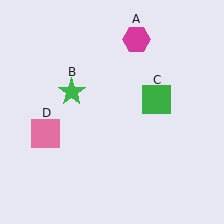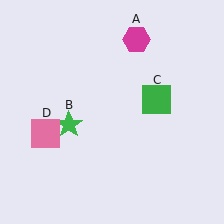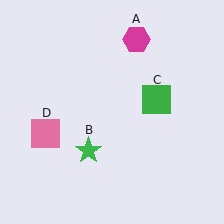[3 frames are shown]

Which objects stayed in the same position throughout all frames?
Magenta hexagon (object A) and green square (object C) and pink square (object D) remained stationary.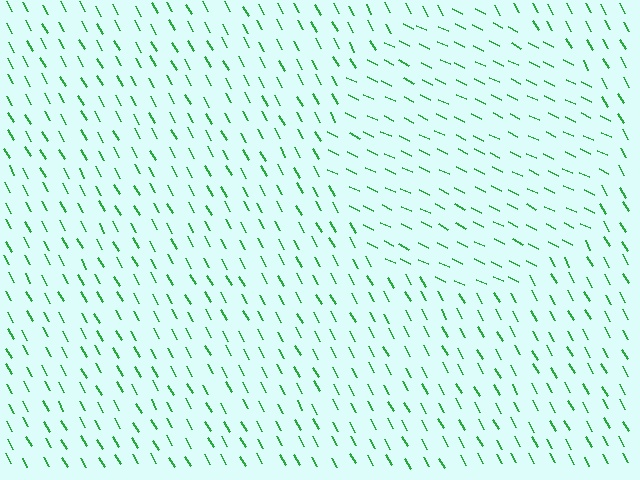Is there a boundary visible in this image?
Yes, there is a texture boundary formed by a change in line orientation.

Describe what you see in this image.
The image is filled with small green line segments. A circle region in the image has lines oriented differently from the surrounding lines, creating a visible texture boundary.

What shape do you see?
I see a circle.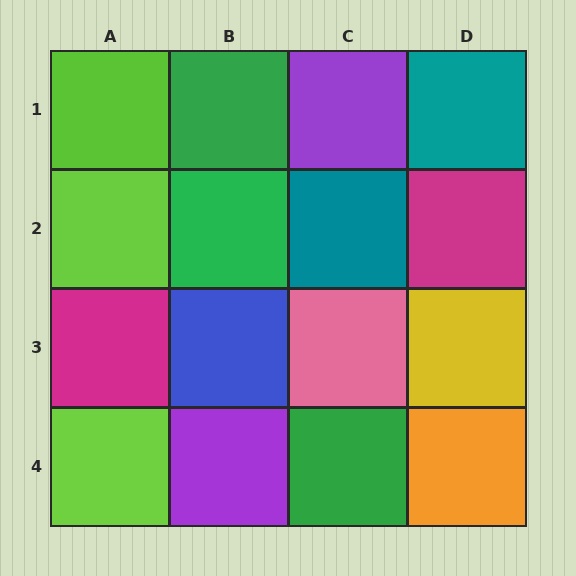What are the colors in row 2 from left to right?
Lime, green, teal, magenta.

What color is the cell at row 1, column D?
Teal.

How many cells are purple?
2 cells are purple.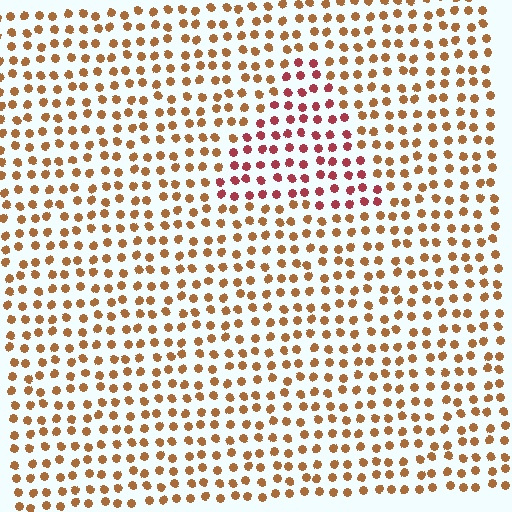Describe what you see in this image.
The image is filled with small brown elements in a uniform arrangement. A triangle-shaped region is visible where the elements are tinted to a slightly different hue, forming a subtle color boundary.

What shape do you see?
I see a triangle.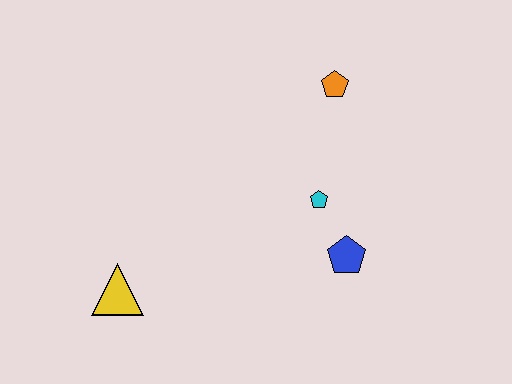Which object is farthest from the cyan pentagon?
The yellow triangle is farthest from the cyan pentagon.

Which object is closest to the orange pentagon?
The cyan pentagon is closest to the orange pentagon.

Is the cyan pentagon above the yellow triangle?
Yes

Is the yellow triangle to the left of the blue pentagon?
Yes